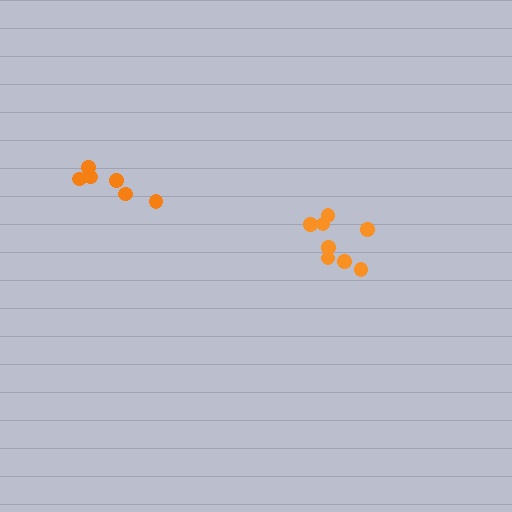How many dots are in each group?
Group 1: 6 dots, Group 2: 8 dots (14 total).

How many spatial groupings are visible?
There are 2 spatial groupings.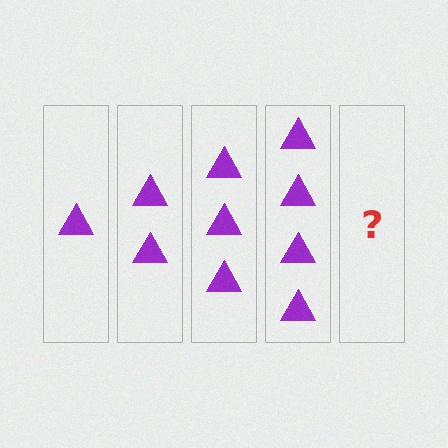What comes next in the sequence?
The next element should be 5 triangles.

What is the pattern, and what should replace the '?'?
The pattern is that each step adds one more triangle. The '?' should be 5 triangles.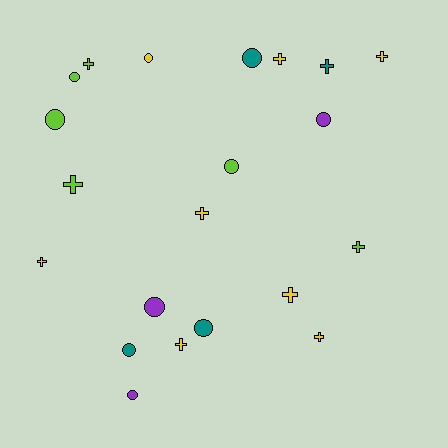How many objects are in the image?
There are 21 objects.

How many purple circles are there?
There are 3 purple circles.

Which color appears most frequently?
Yellow, with 8 objects.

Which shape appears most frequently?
Cross, with 11 objects.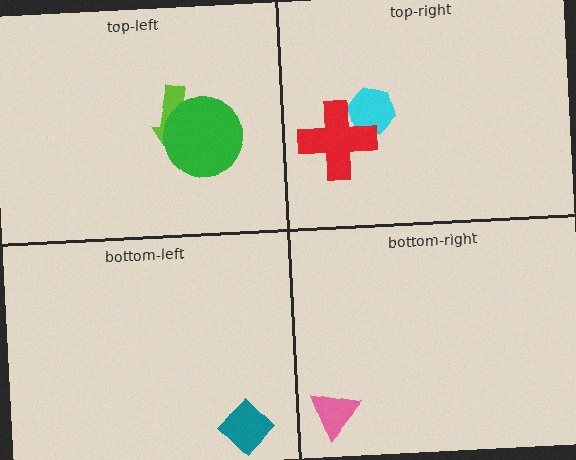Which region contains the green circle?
The top-left region.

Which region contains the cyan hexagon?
The top-right region.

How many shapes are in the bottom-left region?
1.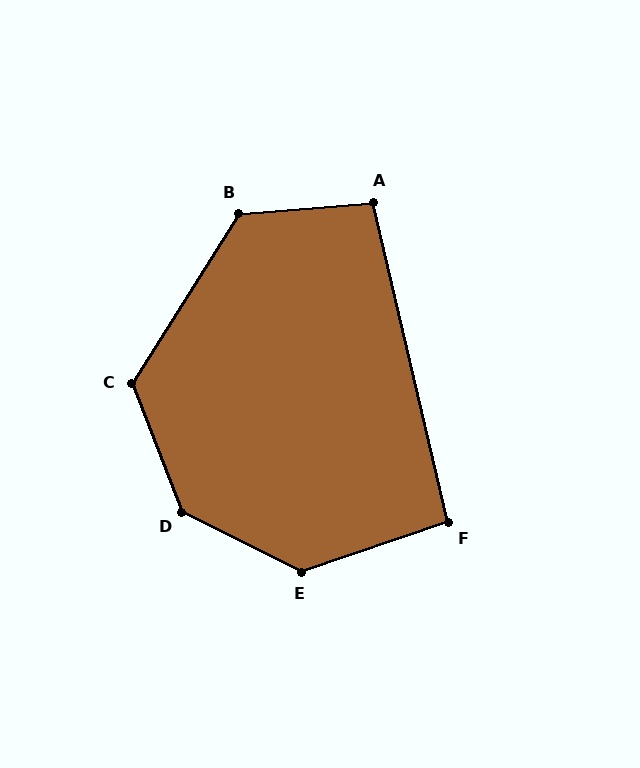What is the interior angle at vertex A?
Approximately 99 degrees (obtuse).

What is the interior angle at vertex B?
Approximately 127 degrees (obtuse).